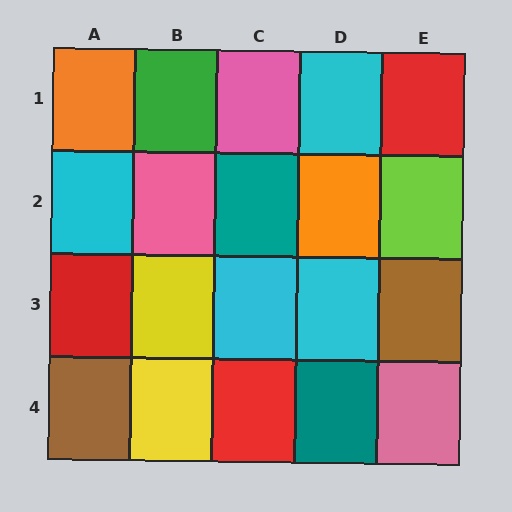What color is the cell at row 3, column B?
Yellow.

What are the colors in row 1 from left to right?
Orange, green, pink, cyan, red.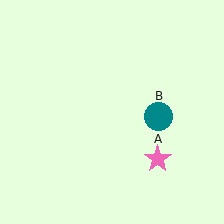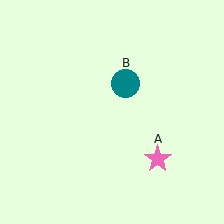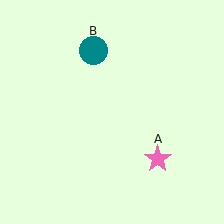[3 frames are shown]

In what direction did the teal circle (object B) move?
The teal circle (object B) moved up and to the left.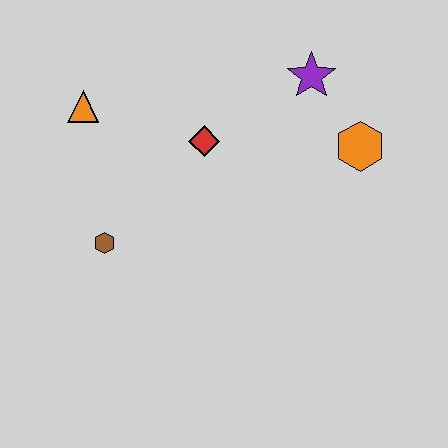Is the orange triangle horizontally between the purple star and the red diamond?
No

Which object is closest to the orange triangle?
The red diamond is closest to the orange triangle.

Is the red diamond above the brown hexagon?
Yes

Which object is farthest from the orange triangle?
The orange hexagon is farthest from the orange triangle.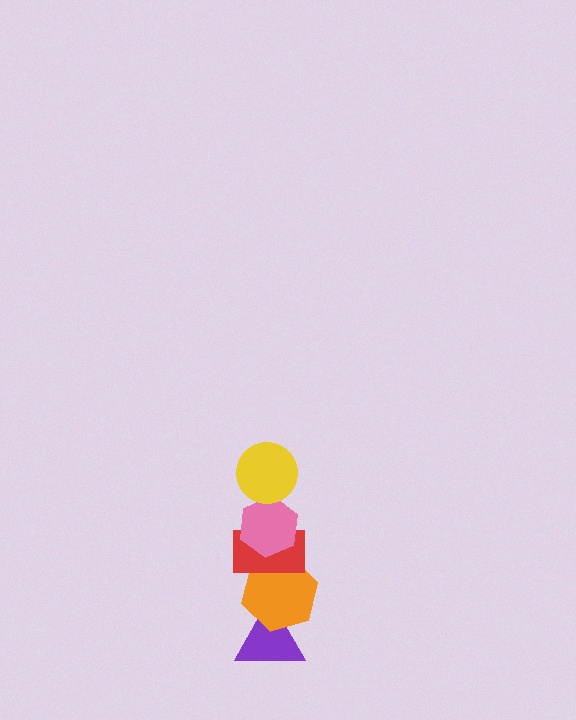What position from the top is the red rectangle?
The red rectangle is 3rd from the top.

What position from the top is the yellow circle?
The yellow circle is 1st from the top.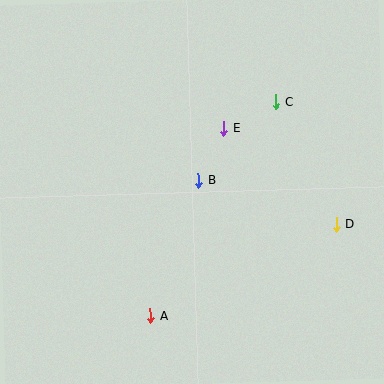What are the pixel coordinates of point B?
Point B is at (198, 181).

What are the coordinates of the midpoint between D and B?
The midpoint between D and B is at (267, 203).